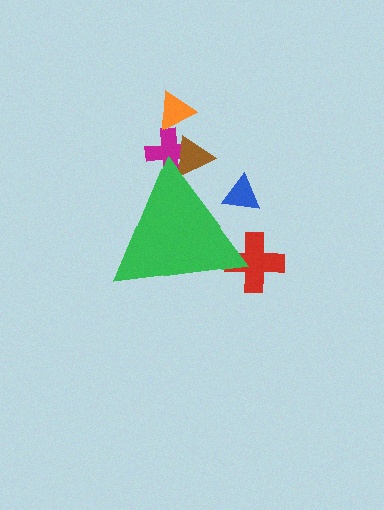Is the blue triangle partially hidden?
Yes, the blue triangle is partially hidden behind the green triangle.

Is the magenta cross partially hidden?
Yes, the magenta cross is partially hidden behind the green triangle.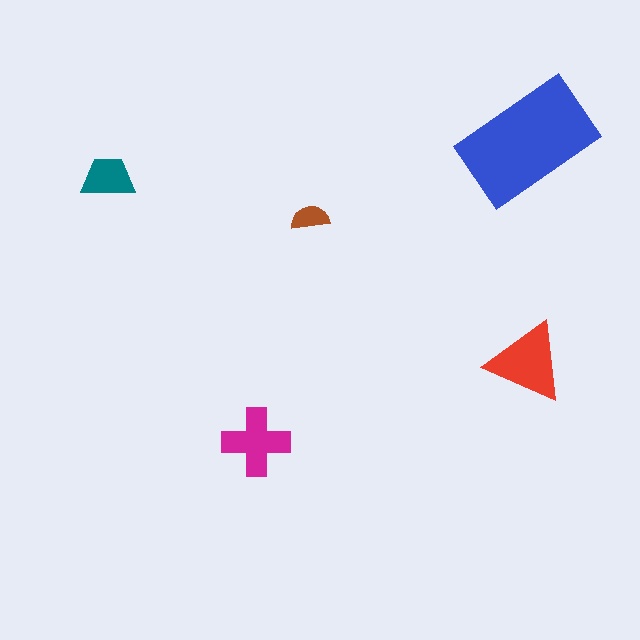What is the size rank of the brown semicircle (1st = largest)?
5th.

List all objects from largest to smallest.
The blue rectangle, the red triangle, the magenta cross, the teal trapezoid, the brown semicircle.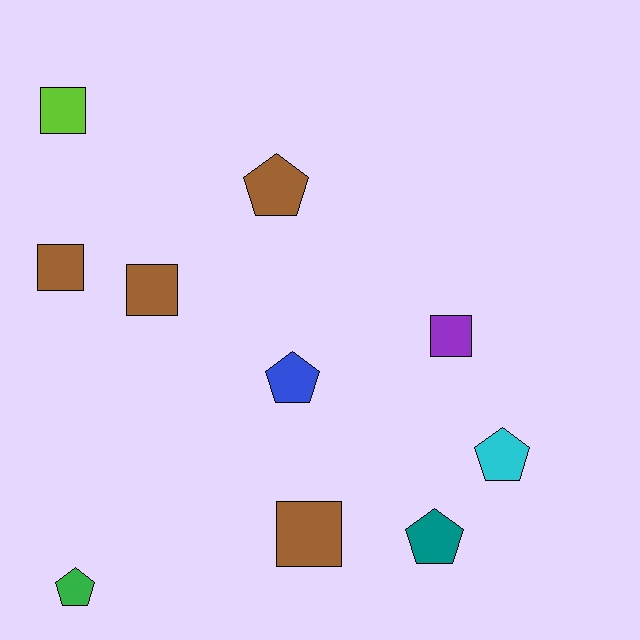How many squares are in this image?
There are 5 squares.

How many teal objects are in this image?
There is 1 teal object.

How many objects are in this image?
There are 10 objects.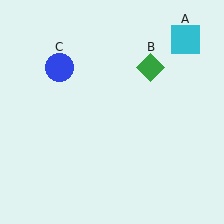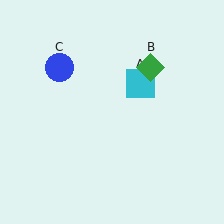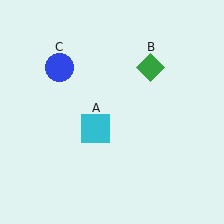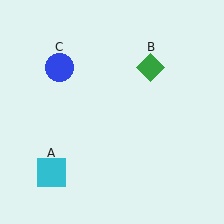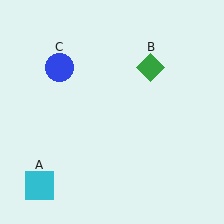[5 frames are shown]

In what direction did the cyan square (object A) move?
The cyan square (object A) moved down and to the left.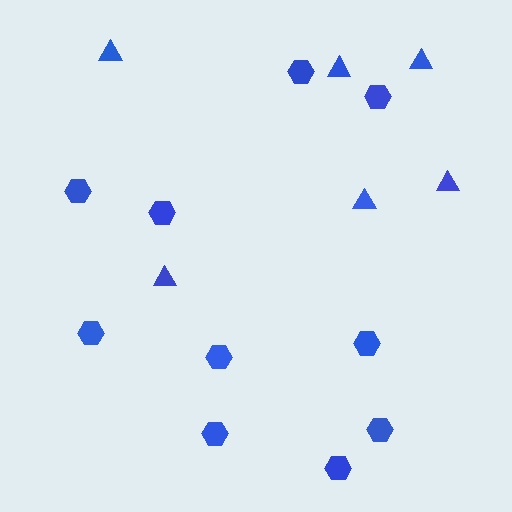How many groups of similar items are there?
There are 2 groups: one group of hexagons (10) and one group of triangles (6).